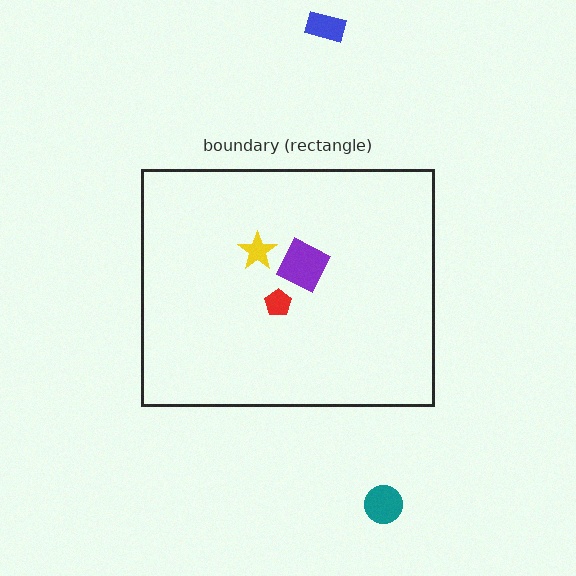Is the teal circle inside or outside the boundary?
Outside.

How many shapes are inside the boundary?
3 inside, 2 outside.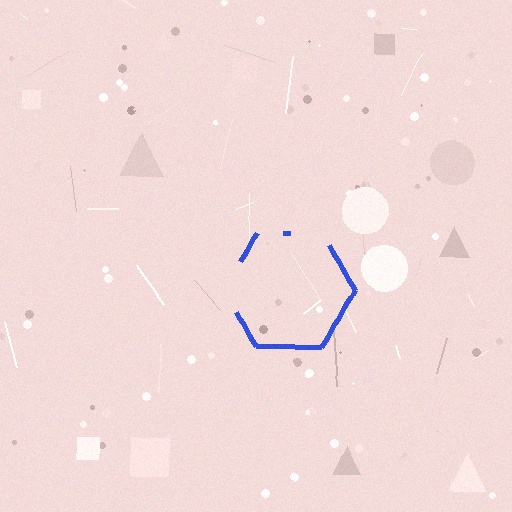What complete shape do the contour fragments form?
The contour fragments form a hexagon.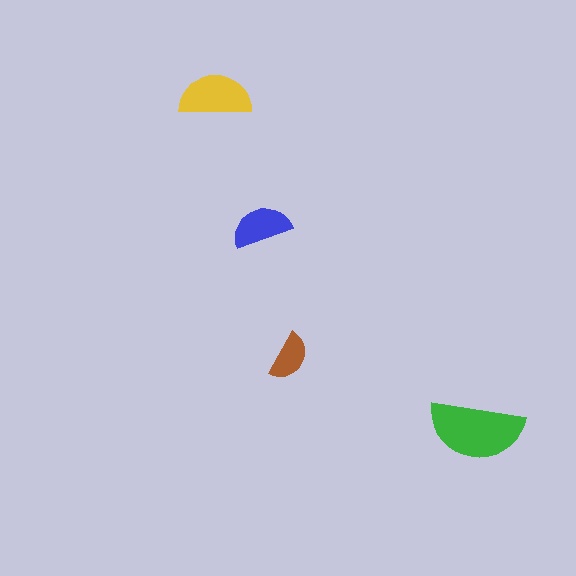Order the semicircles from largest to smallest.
the green one, the yellow one, the blue one, the brown one.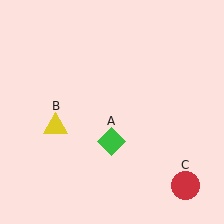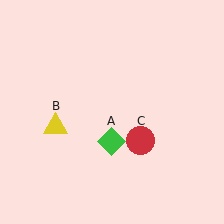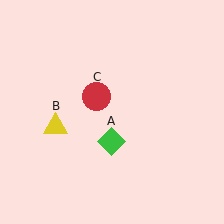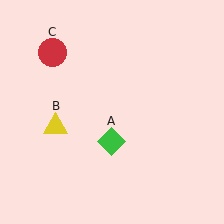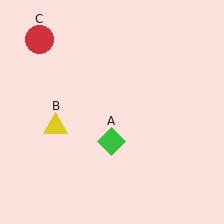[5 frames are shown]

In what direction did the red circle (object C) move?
The red circle (object C) moved up and to the left.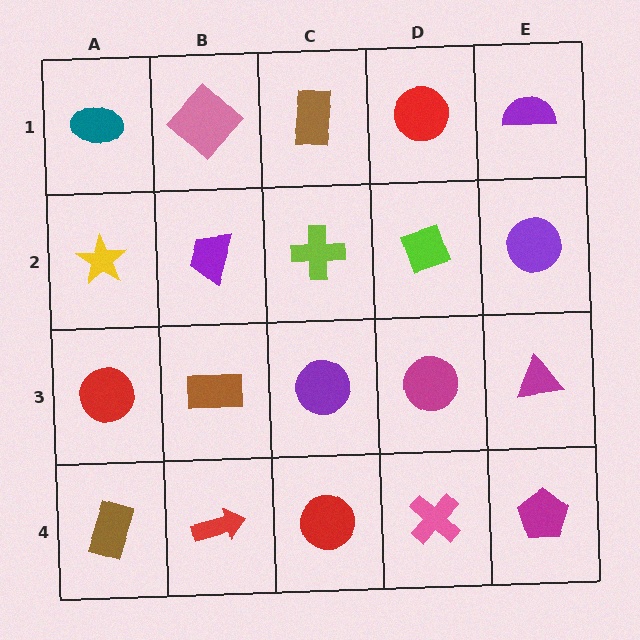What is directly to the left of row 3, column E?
A magenta circle.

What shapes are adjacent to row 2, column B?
A pink diamond (row 1, column B), a brown rectangle (row 3, column B), a yellow star (row 2, column A), a lime cross (row 2, column C).